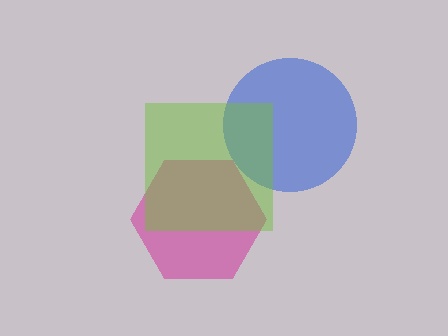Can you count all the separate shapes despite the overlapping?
Yes, there are 3 separate shapes.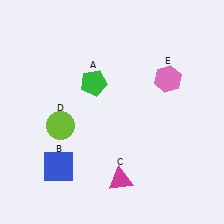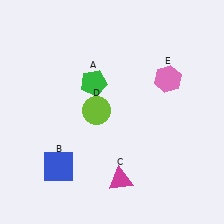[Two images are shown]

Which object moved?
The lime circle (D) moved right.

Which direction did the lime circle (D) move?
The lime circle (D) moved right.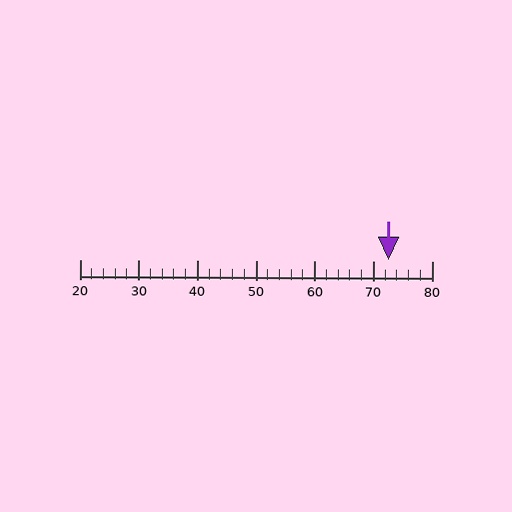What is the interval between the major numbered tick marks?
The major tick marks are spaced 10 units apart.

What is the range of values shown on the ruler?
The ruler shows values from 20 to 80.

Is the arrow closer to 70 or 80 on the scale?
The arrow is closer to 70.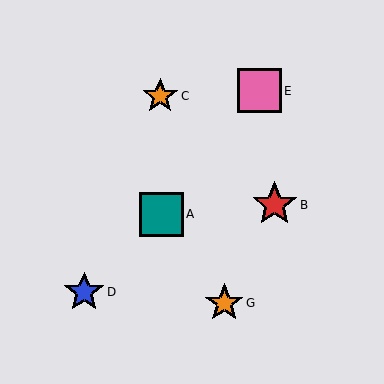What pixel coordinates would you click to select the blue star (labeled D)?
Click at (84, 292) to select the blue star D.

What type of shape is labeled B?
Shape B is a red star.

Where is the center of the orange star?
The center of the orange star is at (224, 303).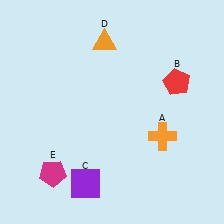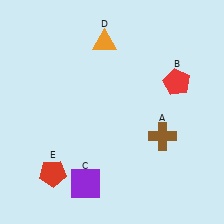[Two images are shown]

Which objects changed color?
A changed from orange to brown. E changed from magenta to red.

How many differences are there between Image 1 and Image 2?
There are 2 differences between the two images.